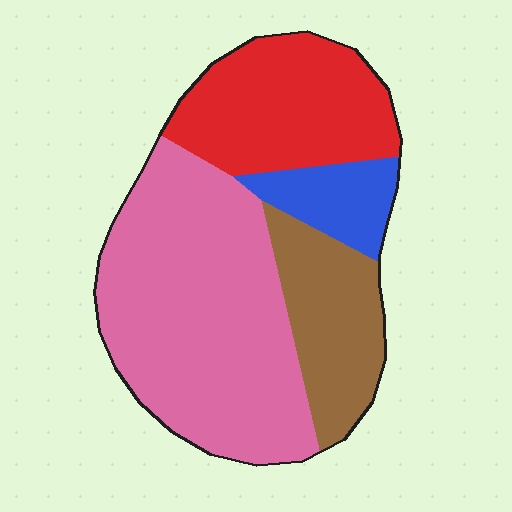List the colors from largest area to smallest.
From largest to smallest: pink, red, brown, blue.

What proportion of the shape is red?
Red covers around 25% of the shape.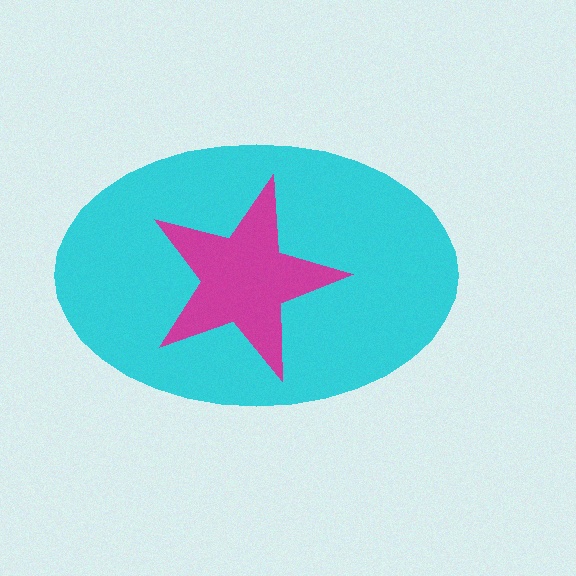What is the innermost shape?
The magenta star.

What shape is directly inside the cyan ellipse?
The magenta star.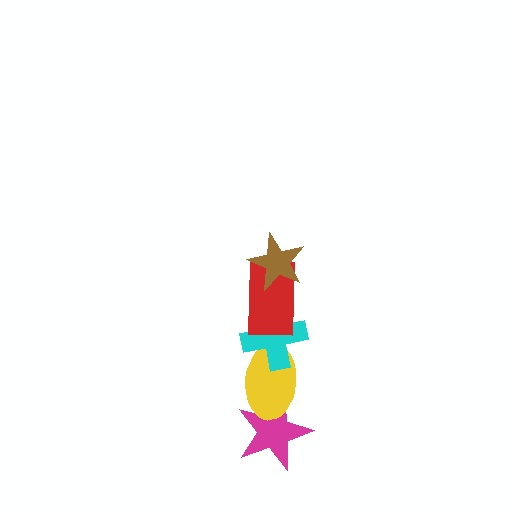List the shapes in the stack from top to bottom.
From top to bottom: the brown star, the red rectangle, the cyan cross, the yellow ellipse, the magenta star.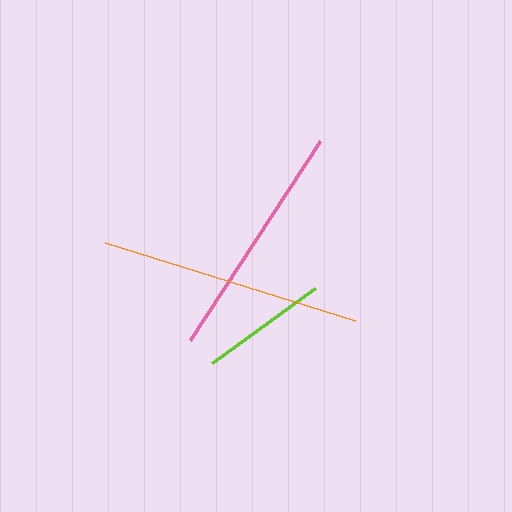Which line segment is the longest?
The orange line is the longest at approximately 261 pixels.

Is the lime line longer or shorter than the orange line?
The orange line is longer than the lime line.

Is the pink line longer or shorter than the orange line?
The orange line is longer than the pink line.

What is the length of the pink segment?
The pink segment is approximately 239 pixels long.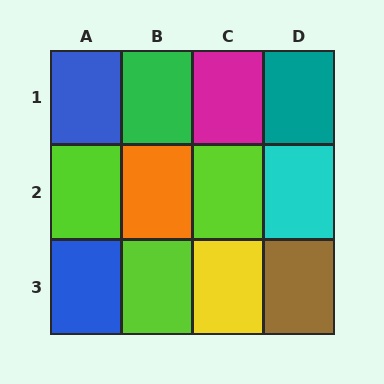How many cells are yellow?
1 cell is yellow.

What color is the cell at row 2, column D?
Cyan.